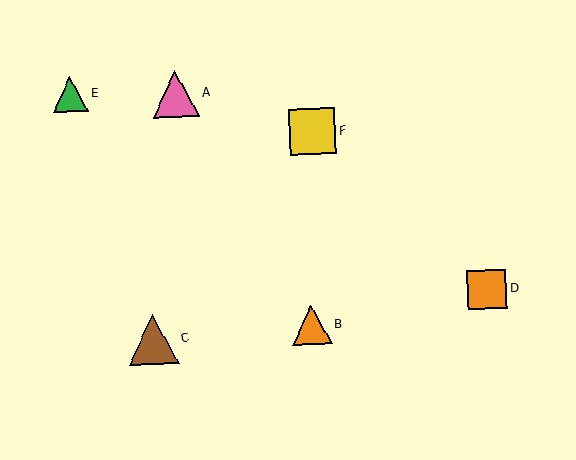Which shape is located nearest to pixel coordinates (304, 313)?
The orange triangle (labeled B) at (312, 325) is nearest to that location.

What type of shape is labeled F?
Shape F is a yellow square.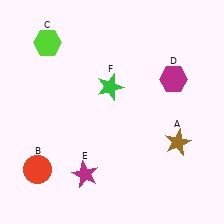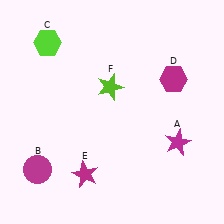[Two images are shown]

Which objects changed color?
A changed from brown to magenta. B changed from red to magenta. F changed from green to lime.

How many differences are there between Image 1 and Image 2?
There are 3 differences between the two images.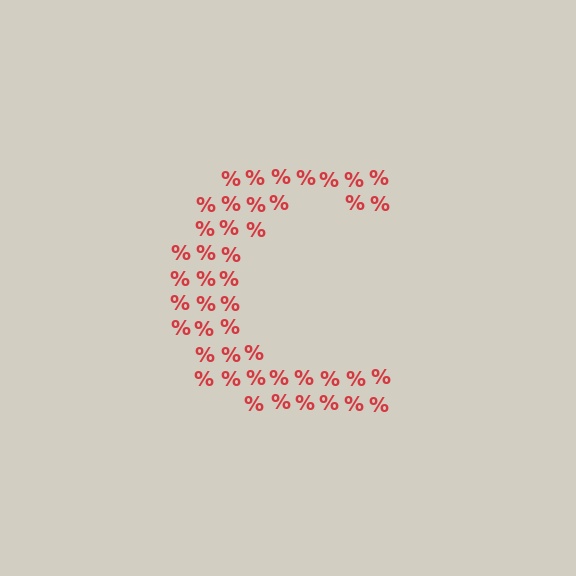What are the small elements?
The small elements are percent signs.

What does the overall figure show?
The overall figure shows the letter C.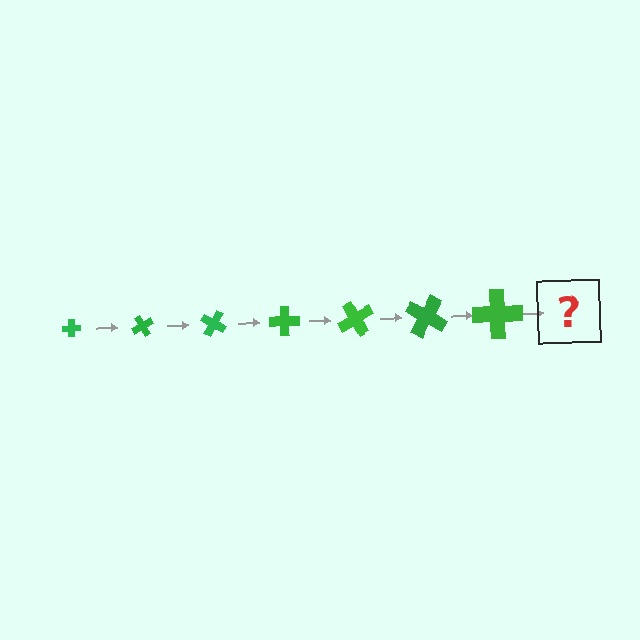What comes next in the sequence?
The next element should be a cross, larger than the previous one and rotated 420 degrees from the start.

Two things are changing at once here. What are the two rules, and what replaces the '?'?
The two rules are that the cross grows larger each step and it rotates 60 degrees each step. The '?' should be a cross, larger than the previous one and rotated 420 degrees from the start.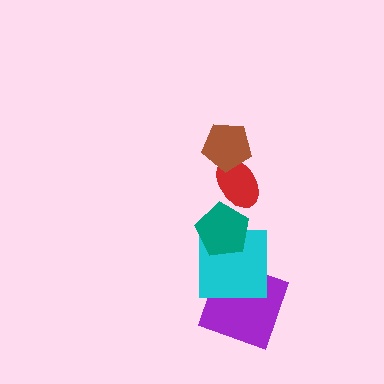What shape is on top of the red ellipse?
The brown pentagon is on top of the red ellipse.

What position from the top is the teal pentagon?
The teal pentagon is 3rd from the top.